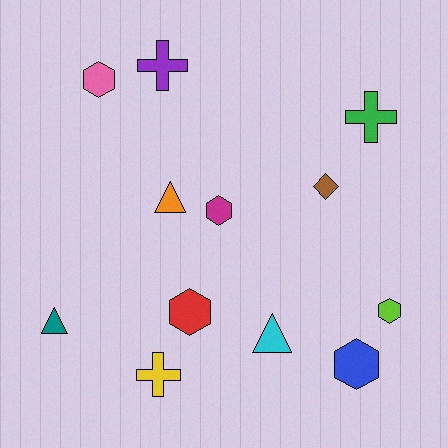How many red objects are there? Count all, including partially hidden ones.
There is 1 red object.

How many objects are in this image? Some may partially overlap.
There are 12 objects.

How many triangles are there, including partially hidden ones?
There are 3 triangles.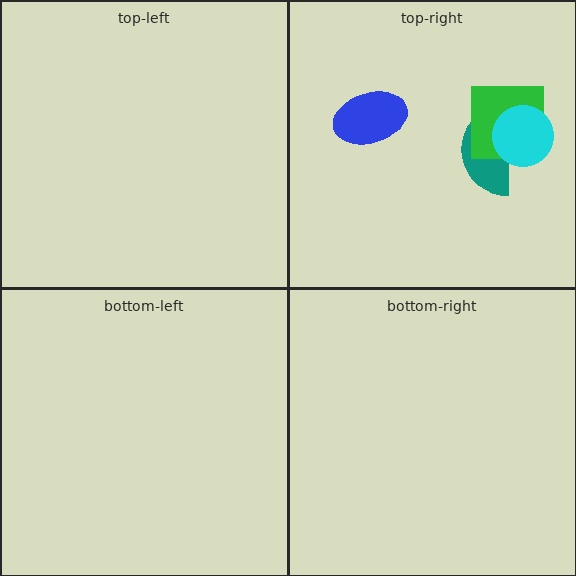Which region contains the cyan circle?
The top-right region.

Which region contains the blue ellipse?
The top-right region.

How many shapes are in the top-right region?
4.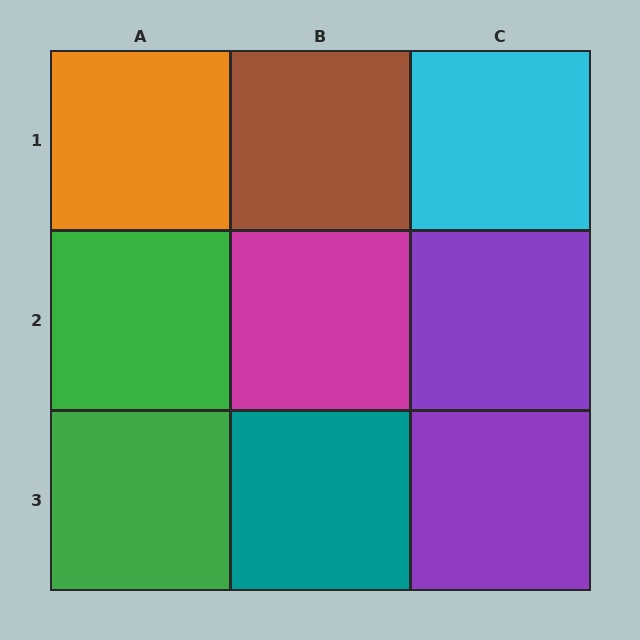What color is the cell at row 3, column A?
Green.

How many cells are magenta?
1 cell is magenta.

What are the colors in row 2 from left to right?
Green, magenta, purple.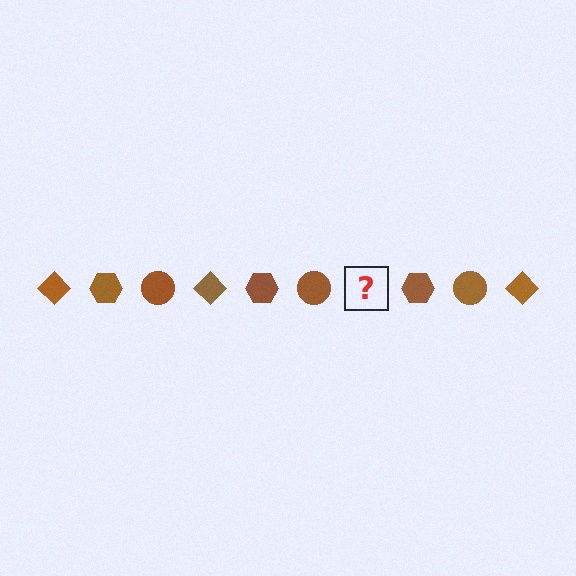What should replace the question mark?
The question mark should be replaced with a brown diamond.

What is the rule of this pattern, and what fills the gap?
The rule is that the pattern cycles through diamond, hexagon, circle shapes in brown. The gap should be filled with a brown diamond.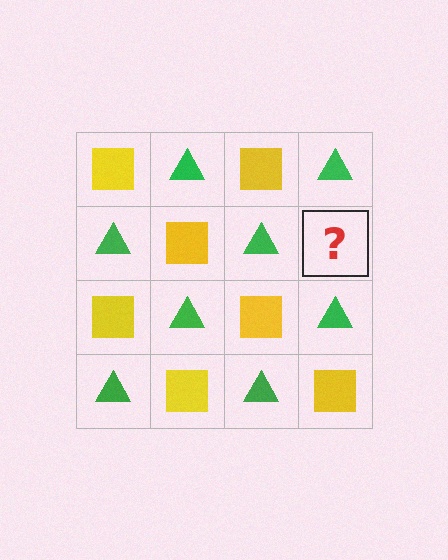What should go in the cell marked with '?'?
The missing cell should contain a yellow square.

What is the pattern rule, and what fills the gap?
The rule is that it alternates yellow square and green triangle in a checkerboard pattern. The gap should be filled with a yellow square.